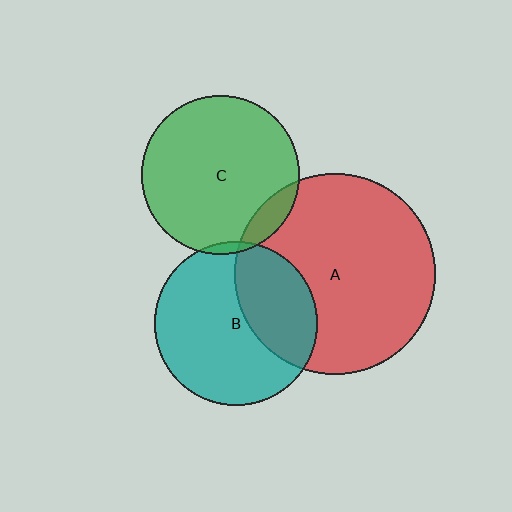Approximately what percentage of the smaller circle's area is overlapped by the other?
Approximately 35%.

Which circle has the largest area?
Circle A (red).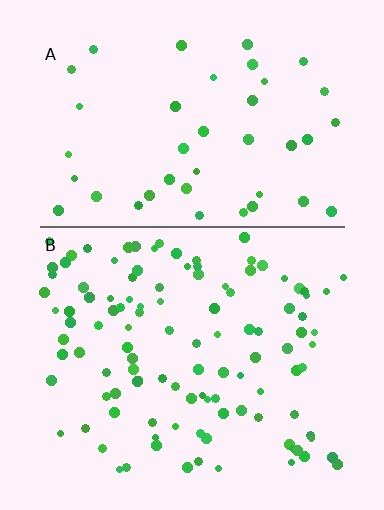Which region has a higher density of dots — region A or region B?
B (the bottom).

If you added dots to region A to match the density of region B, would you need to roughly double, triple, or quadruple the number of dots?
Approximately triple.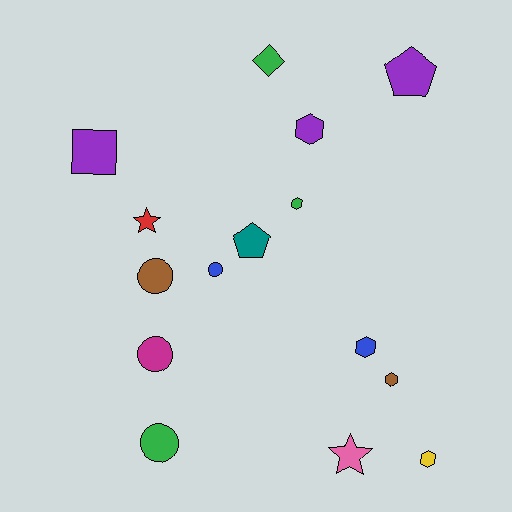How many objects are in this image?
There are 15 objects.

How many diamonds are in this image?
There is 1 diamond.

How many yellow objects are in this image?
There is 1 yellow object.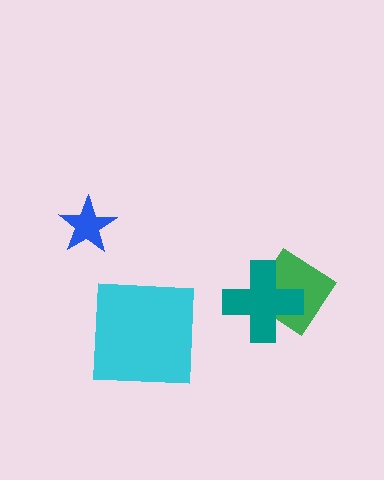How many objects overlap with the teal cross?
1 object overlaps with the teal cross.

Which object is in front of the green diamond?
The teal cross is in front of the green diamond.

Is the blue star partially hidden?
No, no other shape covers it.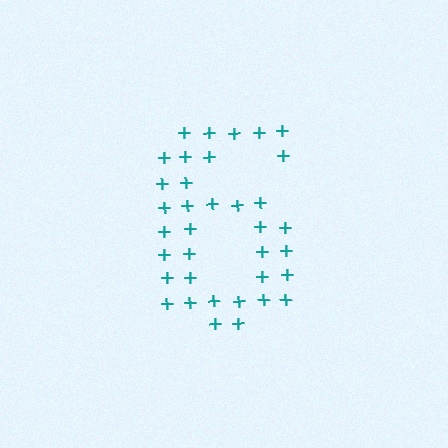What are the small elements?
The small elements are plus signs.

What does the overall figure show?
The overall figure shows the digit 6.